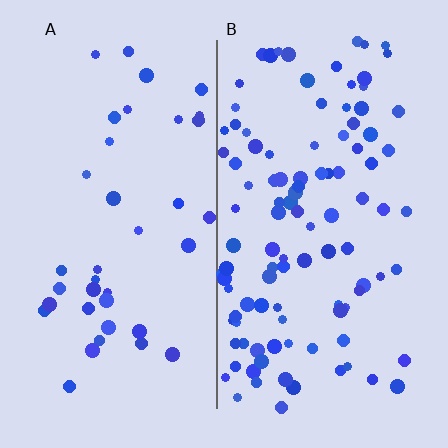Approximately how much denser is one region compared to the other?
Approximately 2.8× — region B over region A.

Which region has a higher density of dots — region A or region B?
B (the right).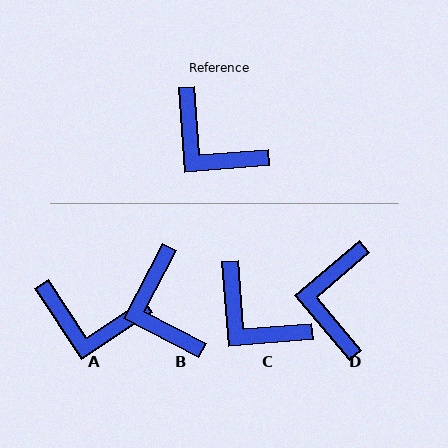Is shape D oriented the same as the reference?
No, it is off by about 54 degrees.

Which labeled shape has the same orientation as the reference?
C.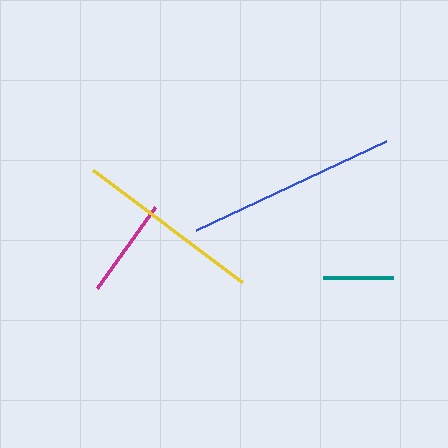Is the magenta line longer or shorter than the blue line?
The blue line is longer than the magenta line.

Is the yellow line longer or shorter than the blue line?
The blue line is longer than the yellow line.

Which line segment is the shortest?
The teal line is the shortest at approximately 70 pixels.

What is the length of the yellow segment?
The yellow segment is approximately 186 pixels long.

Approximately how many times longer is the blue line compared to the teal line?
The blue line is approximately 3.0 times the length of the teal line.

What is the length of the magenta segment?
The magenta segment is approximately 99 pixels long.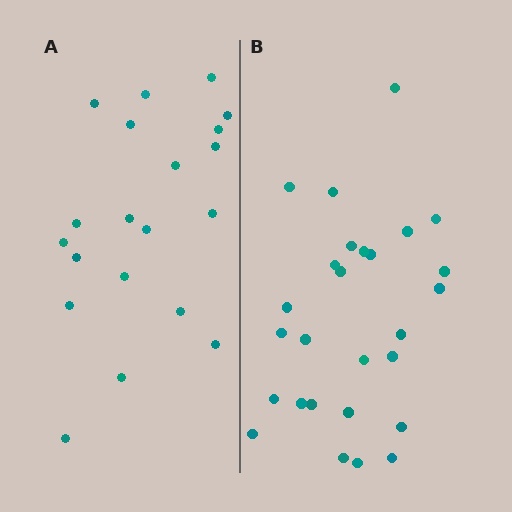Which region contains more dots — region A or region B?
Region B (the right region) has more dots.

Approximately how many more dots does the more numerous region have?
Region B has roughly 8 or so more dots than region A.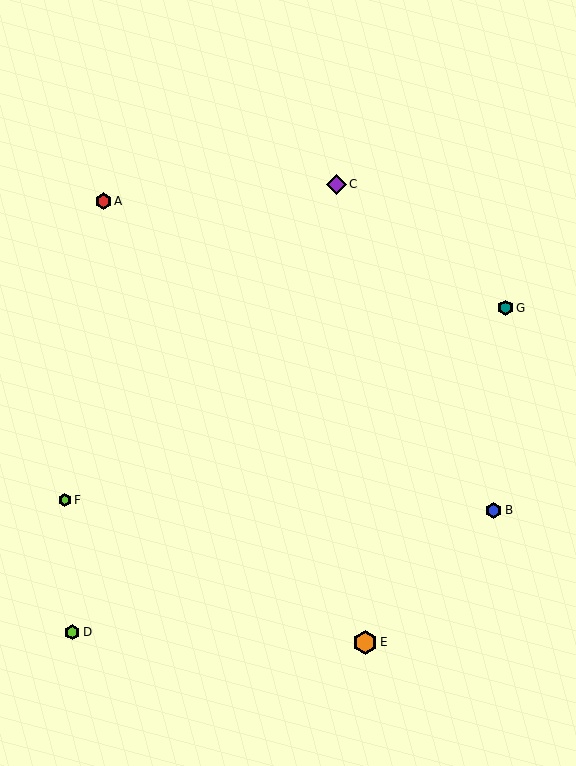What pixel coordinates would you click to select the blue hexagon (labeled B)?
Click at (493, 510) to select the blue hexagon B.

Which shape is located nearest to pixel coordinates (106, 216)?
The red hexagon (labeled A) at (103, 201) is nearest to that location.